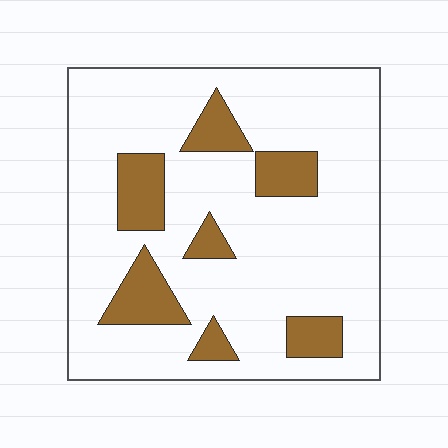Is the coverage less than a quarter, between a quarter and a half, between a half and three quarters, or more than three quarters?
Less than a quarter.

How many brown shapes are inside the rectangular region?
7.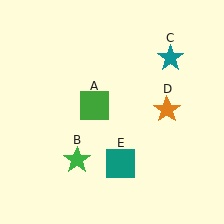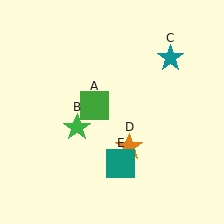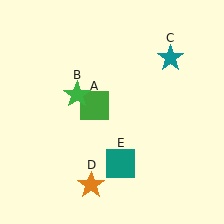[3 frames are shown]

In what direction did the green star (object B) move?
The green star (object B) moved up.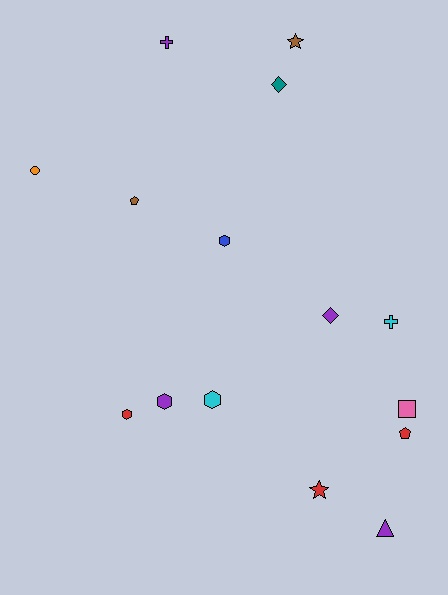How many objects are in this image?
There are 15 objects.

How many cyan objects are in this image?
There are 2 cyan objects.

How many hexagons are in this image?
There are 4 hexagons.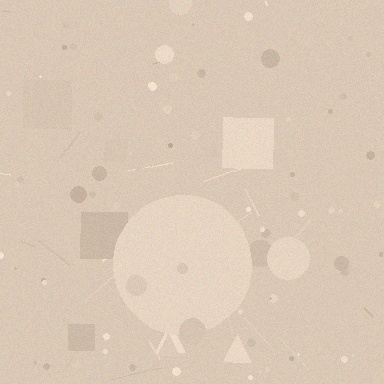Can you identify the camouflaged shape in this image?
The camouflaged shape is a circle.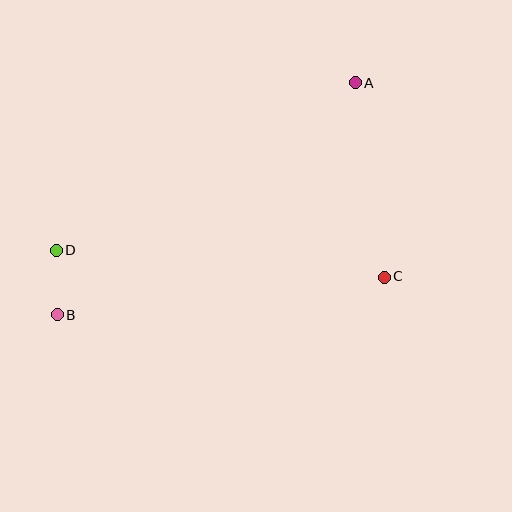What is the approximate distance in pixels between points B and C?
The distance between B and C is approximately 329 pixels.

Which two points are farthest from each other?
Points A and B are farthest from each other.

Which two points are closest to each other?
Points B and D are closest to each other.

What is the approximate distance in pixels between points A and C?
The distance between A and C is approximately 196 pixels.